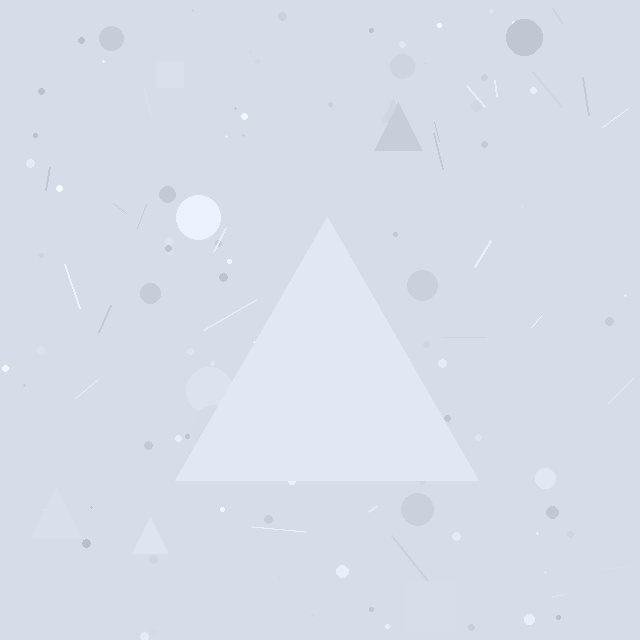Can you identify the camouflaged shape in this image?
The camouflaged shape is a triangle.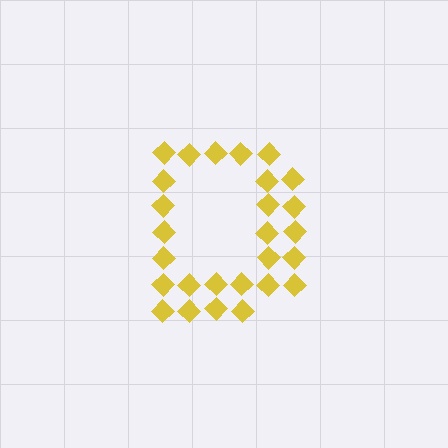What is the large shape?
The large shape is the letter D.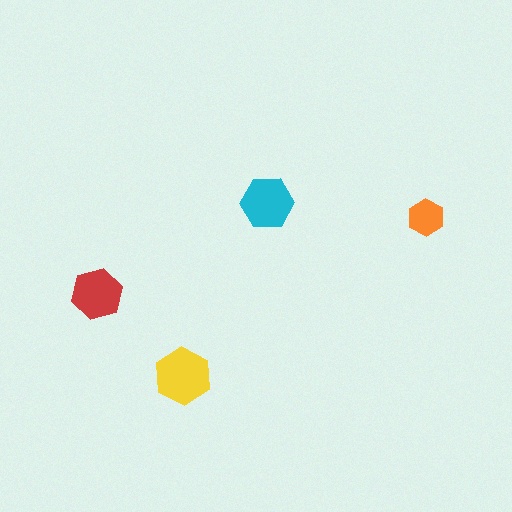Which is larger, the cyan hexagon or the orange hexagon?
The cyan one.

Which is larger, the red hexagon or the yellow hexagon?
The yellow one.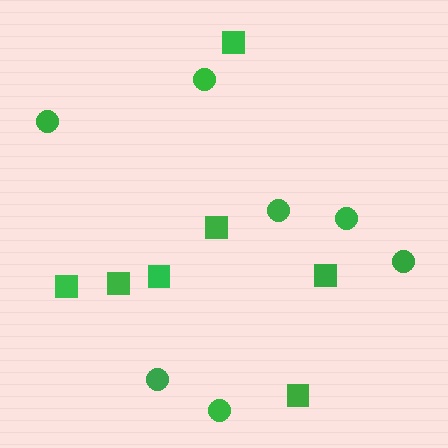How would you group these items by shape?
There are 2 groups: one group of squares (7) and one group of circles (7).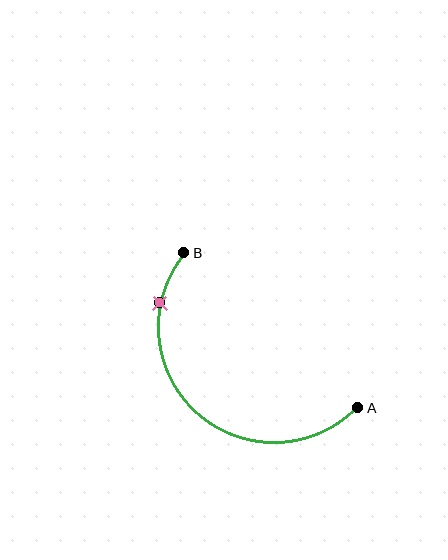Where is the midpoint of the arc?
The arc midpoint is the point on the curve farthest from the straight line joining A and B. It sits below and to the left of that line.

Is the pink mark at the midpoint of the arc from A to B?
No. The pink mark lies on the arc but is closer to endpoint B. The arc midpoint would be at the point on the curve equidistant along the arc from both A and B.